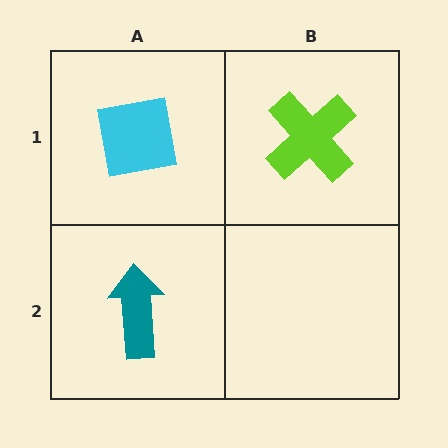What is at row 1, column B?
A lime cross.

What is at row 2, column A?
A teal arrow.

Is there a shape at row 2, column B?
No, that cell is empty.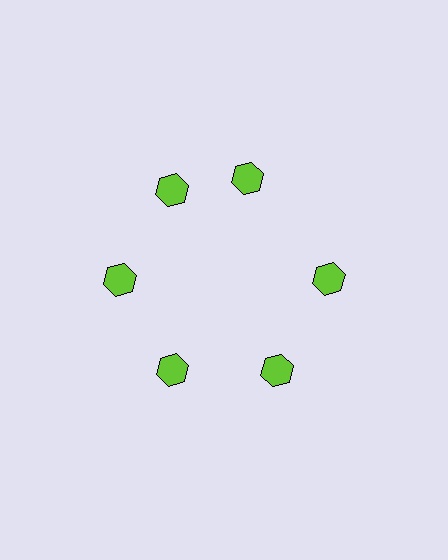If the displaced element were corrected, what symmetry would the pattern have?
It would have 6-fold rotational symmetry — the pattern would map onto itself every 60 degrees.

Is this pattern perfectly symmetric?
No. The 6 lime hexagons are arranged in a ring, but one element near the 1 o'clock position is rotated out of alignment along the ring, breaking the 6-fold rotational symmetry.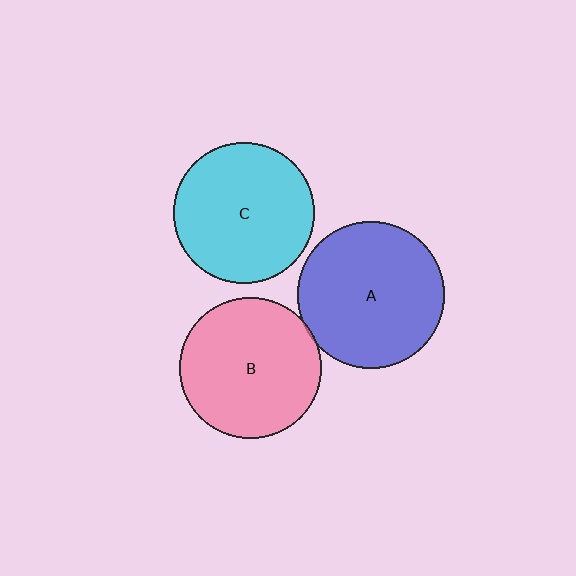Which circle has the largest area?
Circle A (blue).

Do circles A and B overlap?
Yes.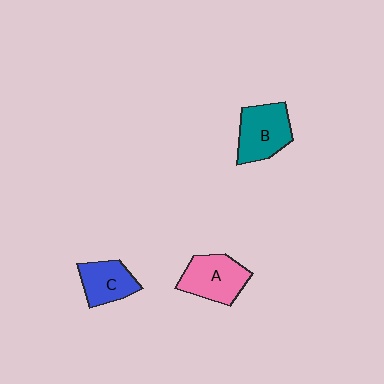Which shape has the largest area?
Shape B (teal).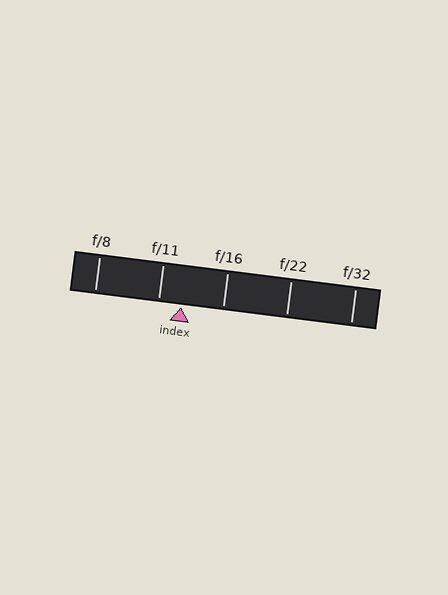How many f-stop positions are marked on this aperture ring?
There are 5 f-stop positions marked.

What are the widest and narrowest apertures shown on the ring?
The widest aperture shown is f/8 and the narrowest is f/32.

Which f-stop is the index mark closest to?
The index mark is closest to f/11.